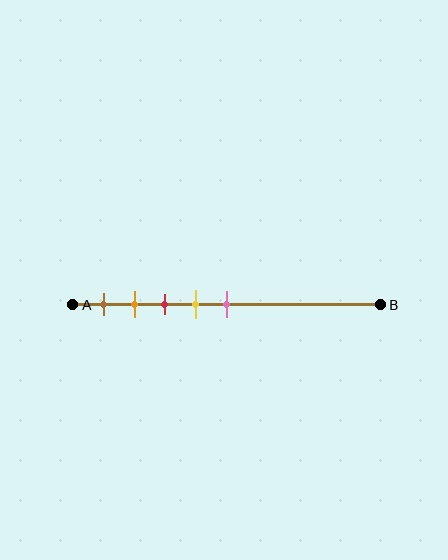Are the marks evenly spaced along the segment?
Yes, the marks are approximately evenly spaced.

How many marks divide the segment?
There are 5 marks dividing the segment.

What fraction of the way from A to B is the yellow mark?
The yellow mark is approximately 40% (0.4) of the way from A to B.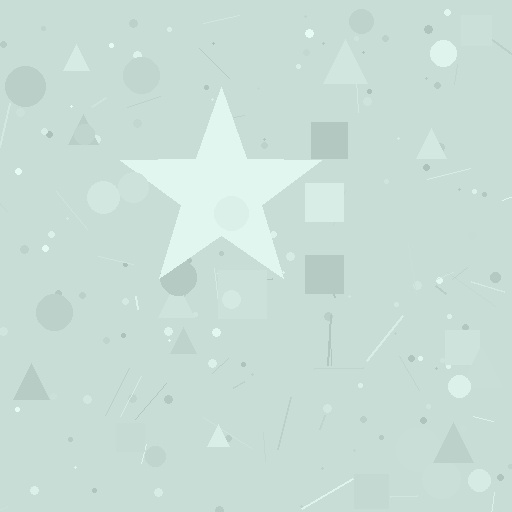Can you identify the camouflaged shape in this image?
The camouflaged shape is a star.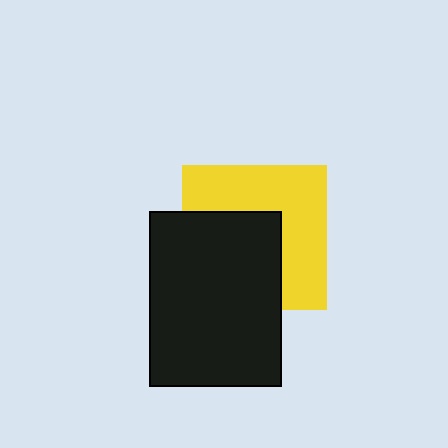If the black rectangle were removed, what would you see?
You would see the complete yellow square.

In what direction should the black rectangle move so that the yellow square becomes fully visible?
The black rectangle should move toward the lower-left. That is the shortest direction to clear the overlap and leave the yellow square fully visible.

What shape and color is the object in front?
The object in front is a black rectangle.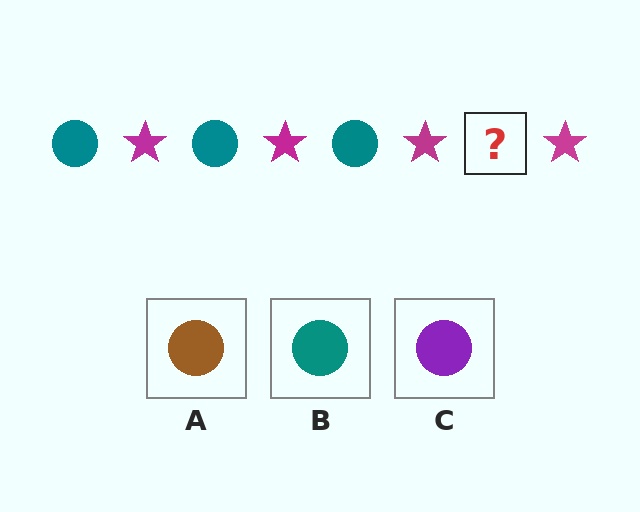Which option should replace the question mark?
Option B.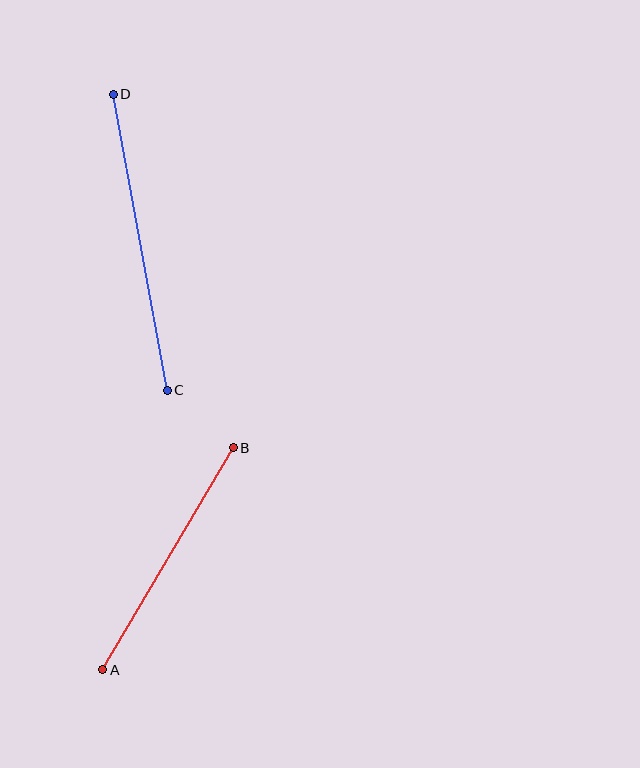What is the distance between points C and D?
The distance is approximately 301 pixels.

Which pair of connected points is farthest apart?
Points C and D are farthest apart.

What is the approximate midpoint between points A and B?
The midpoint is at approximately (168, 559) pixels.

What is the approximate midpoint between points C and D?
The midpoint is at approximately (140, 242) pixels.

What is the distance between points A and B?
The distance is approximately 258 pixels.